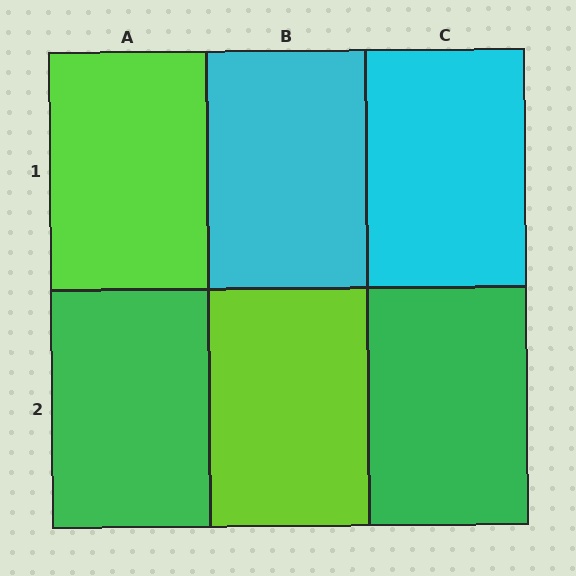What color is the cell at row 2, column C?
Green.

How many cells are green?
2 cells are green.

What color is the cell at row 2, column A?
Green.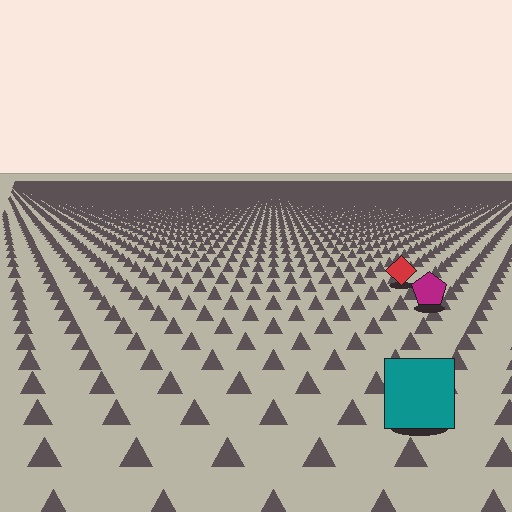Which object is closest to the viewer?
The teal square is closest. The texture marks near it are larger and more spread out.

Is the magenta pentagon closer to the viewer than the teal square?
No. The teal square is closer — you can tell from the texture gradient: the ground texture is coarser near it.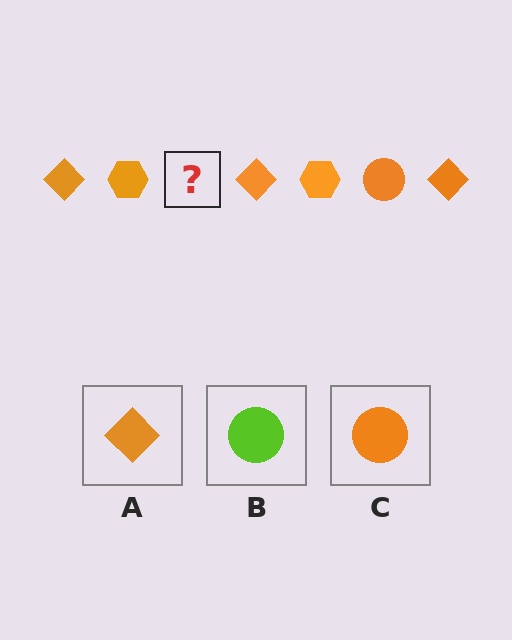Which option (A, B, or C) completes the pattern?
C.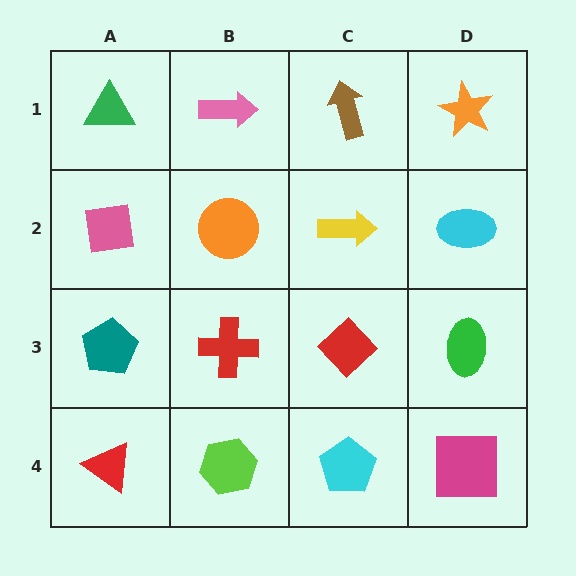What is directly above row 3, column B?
An orange circle.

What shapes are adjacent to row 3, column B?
An orange circle (row 2, column B), a lime hexagon (row 4, column B), a teal pentagon (row 3, column A), a red diamond (row 3, column C).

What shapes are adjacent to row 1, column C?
A yellow arrow (row 2, column C), a pink arrow (row 1, column B), an orange star (row 1, column D).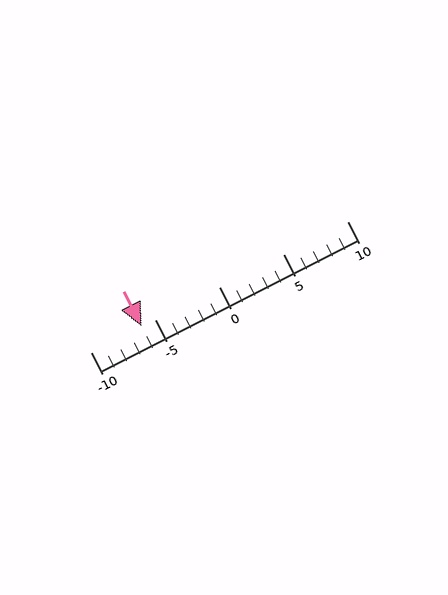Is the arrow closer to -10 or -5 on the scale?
The arrow is closer to -5.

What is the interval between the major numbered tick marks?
The major tick marks are spaced 5 units apart.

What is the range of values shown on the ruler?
The ruler shows values from -10 to 10.